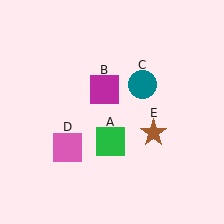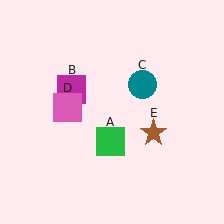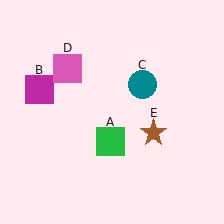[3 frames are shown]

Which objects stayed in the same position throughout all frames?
Green square (object A) and teal circle (object C) and brown star (object E) remained stationary.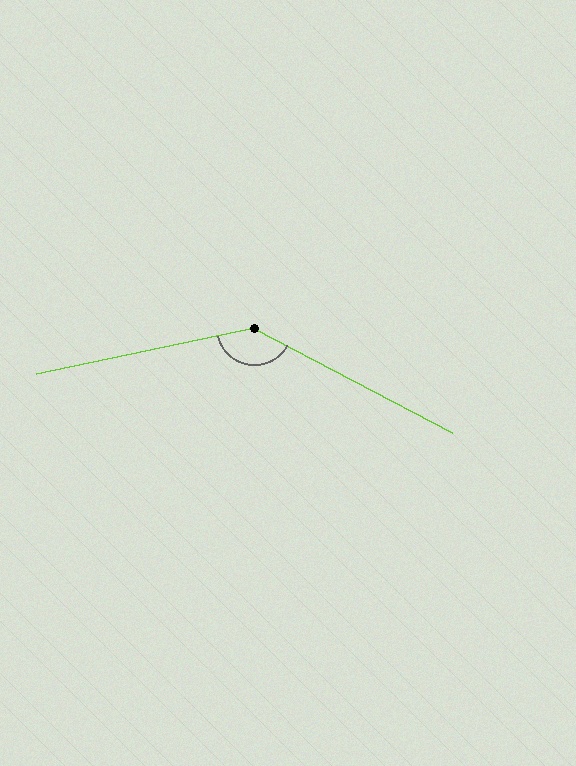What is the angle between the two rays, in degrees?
Approximately 140 degrees.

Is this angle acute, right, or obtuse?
It is obtuse.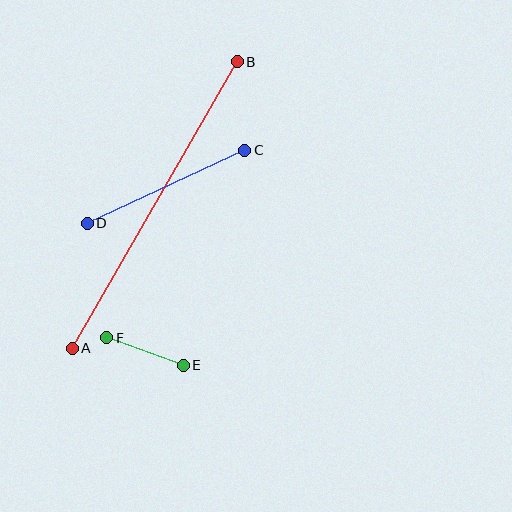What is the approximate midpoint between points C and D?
The midpoint is at approximately (166, 187) pixels.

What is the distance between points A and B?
The distance is approximately 330 pixels.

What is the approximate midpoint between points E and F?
The midpoint is at approximately (145, 352) pixels.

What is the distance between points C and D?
The distance is approximately 174 pixels.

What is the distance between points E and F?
The distance is approximately 82 pixels.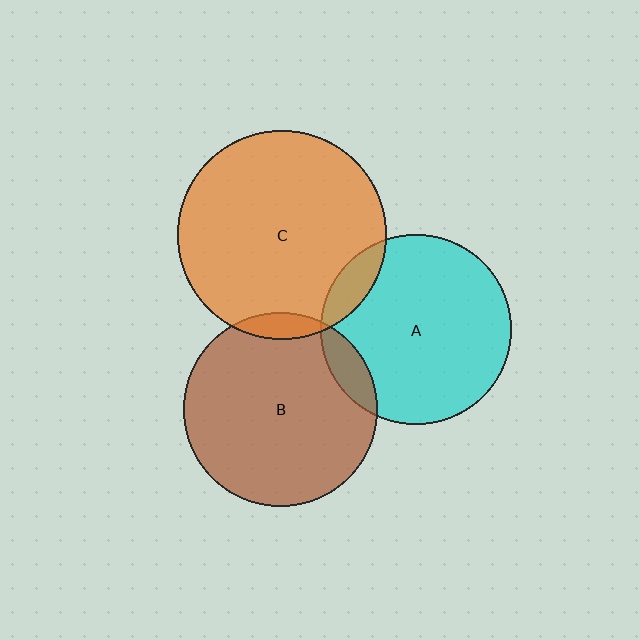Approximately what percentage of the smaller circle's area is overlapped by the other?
Approximately 10%.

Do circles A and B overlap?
Yes.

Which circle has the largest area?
Circle C (orange).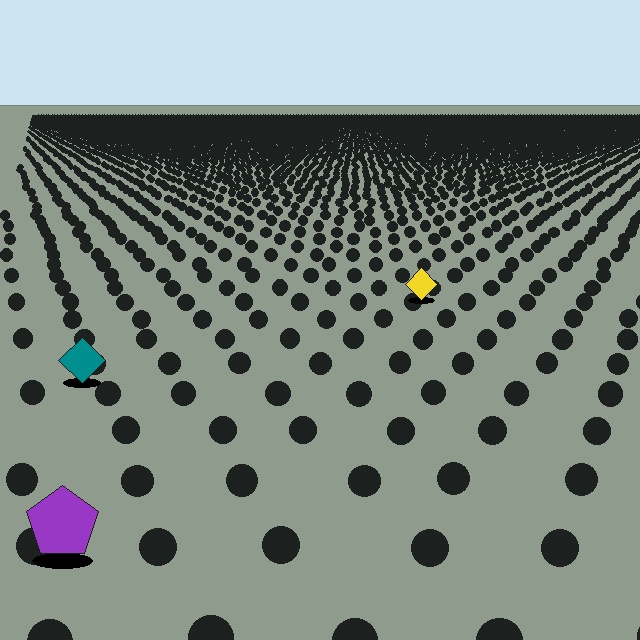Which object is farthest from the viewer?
The yellow diamond is farthest from the viewer. It appears smaller and the ground texture around it is denser.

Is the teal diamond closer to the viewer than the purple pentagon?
No. The purple pentagon is closer — you can tell from the texture gradient: the ground texture is coarser near it.